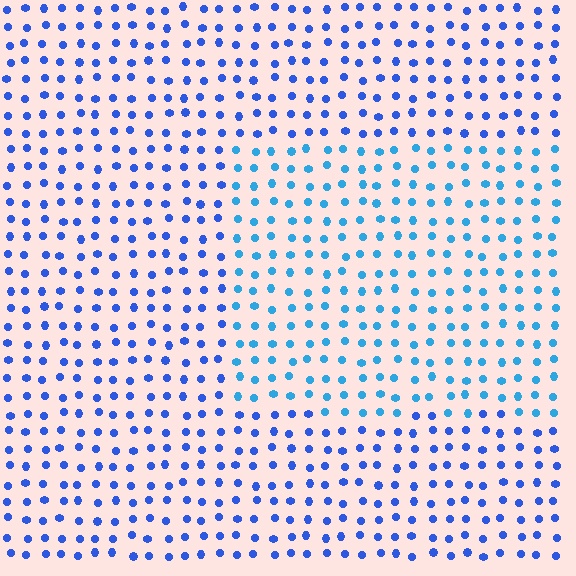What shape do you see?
I see a rectangle.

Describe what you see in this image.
The image is filled with small blue elements in a uniform arrangement. A rectangle-shaped region is visible where the elements are tinted to a slightly different hue, forming a subtle color boundary.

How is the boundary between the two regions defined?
The boundary is defined purely by a slight shift in hue (about 26 degrees). Spacing, size, and orientation are identical on both sides.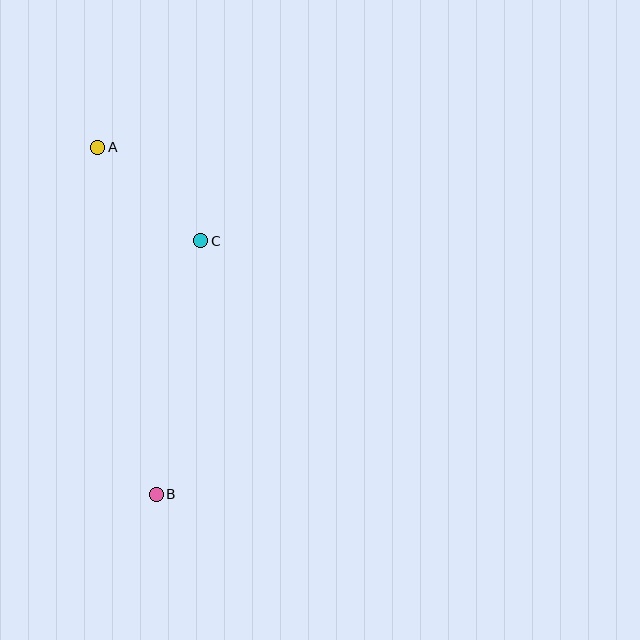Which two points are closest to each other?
Points A and C are closest to each other.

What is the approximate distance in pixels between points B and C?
The distance between B and C is approximately 257 pixels.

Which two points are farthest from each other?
Points A and B are farthest from each other.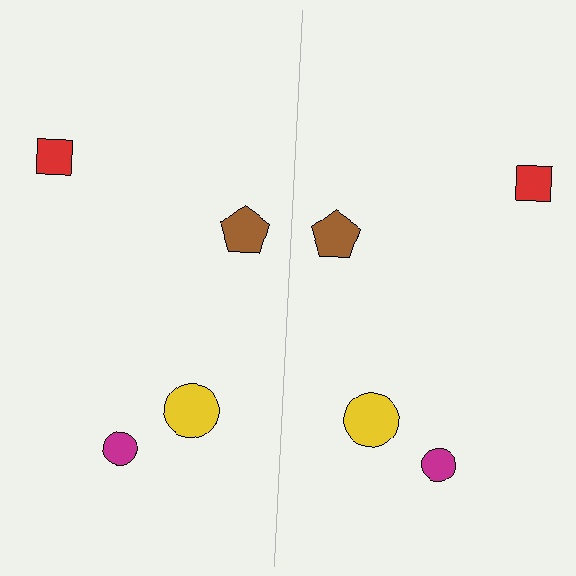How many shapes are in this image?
There are 8 shapes in this image.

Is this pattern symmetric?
Yes, this pattern has bilateral (reflection) symmetry.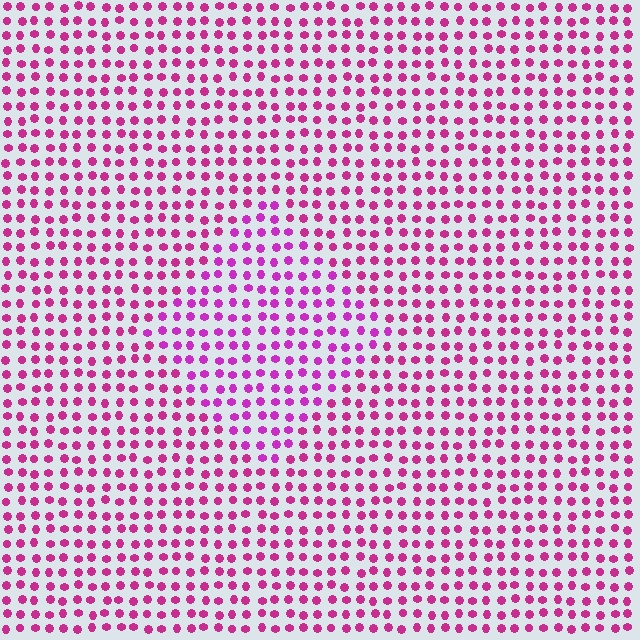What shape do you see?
I see a diamond.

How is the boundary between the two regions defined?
The boundary is defined purely by a slight shift in hue (about 20 degrees). Spacing, size, and orientation are identical on both sides.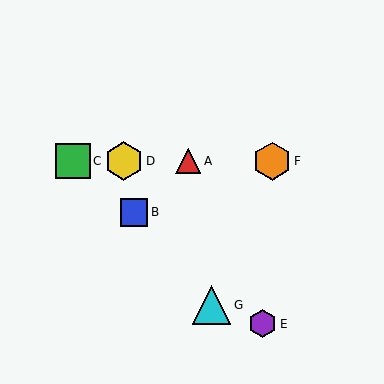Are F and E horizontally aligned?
No, F is at y≈161 and E is at y≈324.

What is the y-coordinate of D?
Object D is at y≈161.